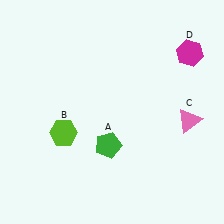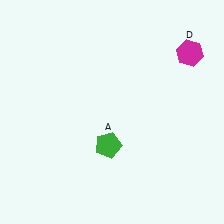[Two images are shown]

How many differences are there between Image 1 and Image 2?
There are 2 differences between the two images.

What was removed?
The lime hexagon (B), the pink triangle (C) were removed in Image 2.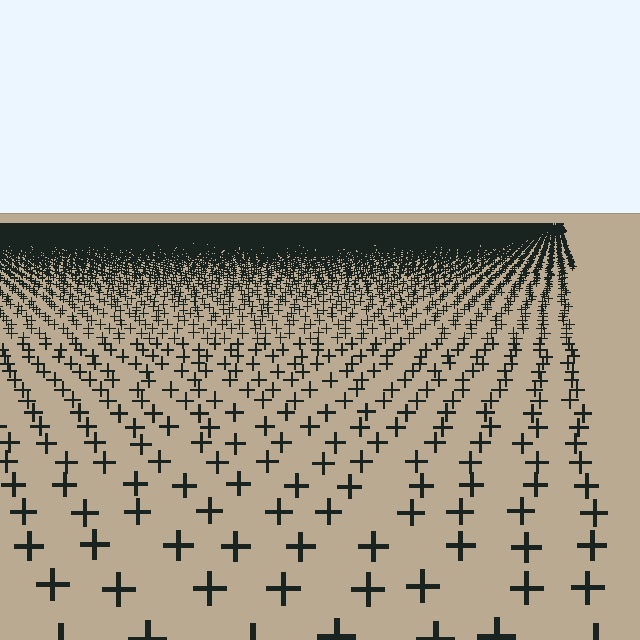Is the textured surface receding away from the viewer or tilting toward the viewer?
The surface is receding away from the viewer. Texture elements get smaller and denser toward the top.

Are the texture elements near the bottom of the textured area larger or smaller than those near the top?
Larger. Near the bottom, elements are closer to the viewer and appear at a bigger on-screen size.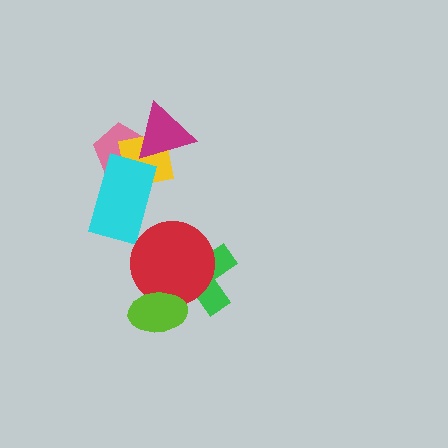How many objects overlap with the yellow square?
3 objects overlap with the yellow square.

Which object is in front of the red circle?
The lime ellipse is in front of the red circle.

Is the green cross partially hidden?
Yes, it is partially covered by another shape.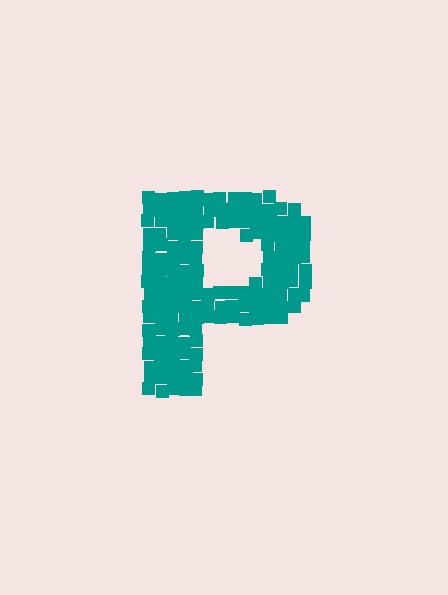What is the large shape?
The large shape is the letter P.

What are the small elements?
The small elements are squares.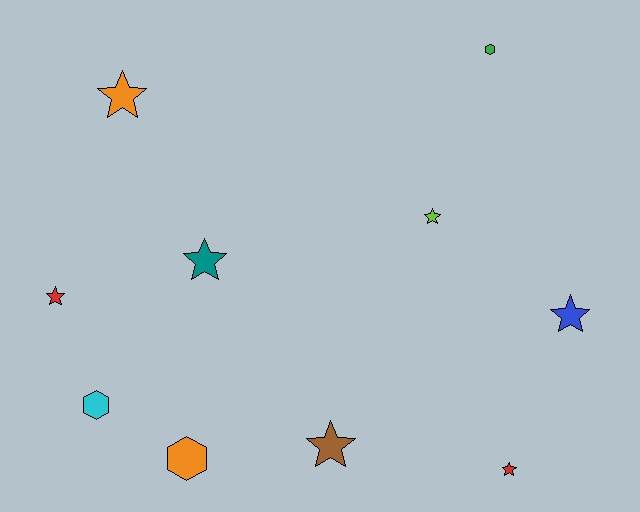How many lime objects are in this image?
There is 1 lime object.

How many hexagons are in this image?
There are 3 hexagons.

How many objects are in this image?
There are 10 objects.